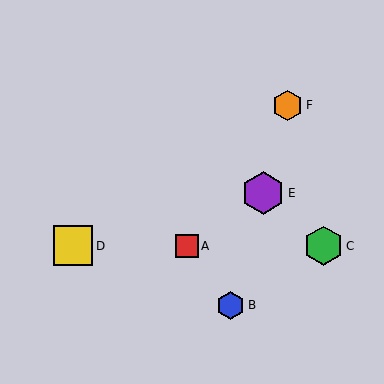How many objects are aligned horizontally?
3 objects (A, C, D) are aligned horizontally.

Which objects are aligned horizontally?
Objects A, C, D are aligned horizontally.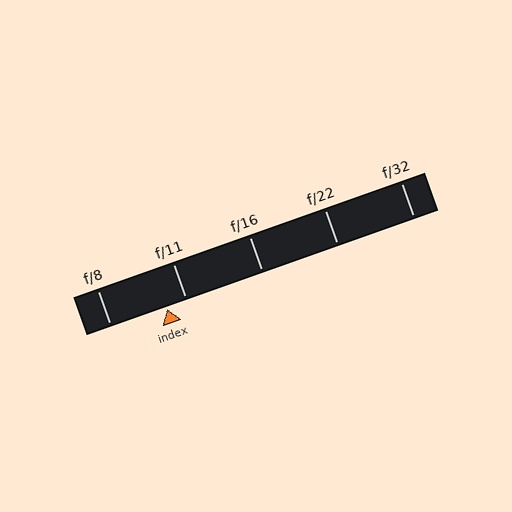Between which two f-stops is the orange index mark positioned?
The index mark is between f/8 and f/11.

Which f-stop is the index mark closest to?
The index mark is closest to f/11.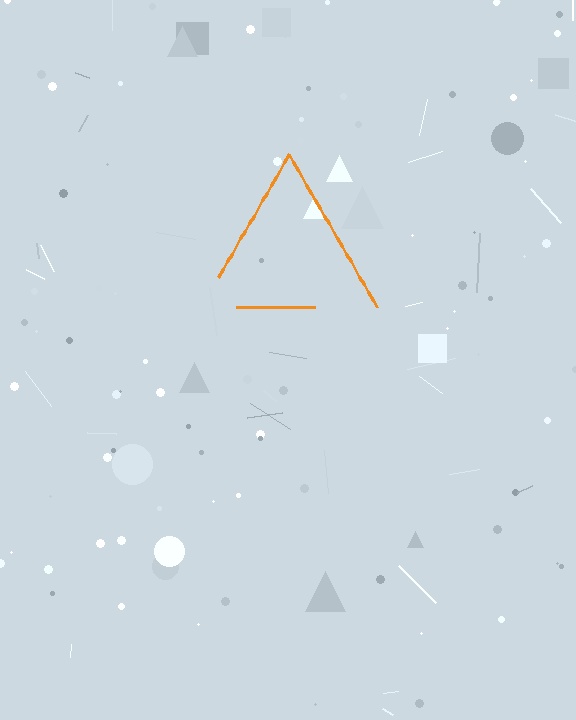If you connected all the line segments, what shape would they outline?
They would outline a triangle.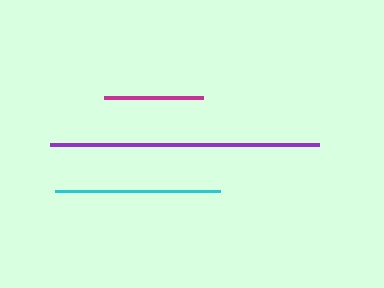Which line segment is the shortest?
The magenta line is the shortest at approximately 99 pixels.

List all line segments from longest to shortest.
From longest to shortest: purple, cyan, magenta.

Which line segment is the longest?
The purple line is the longest at approximately 270 pixels.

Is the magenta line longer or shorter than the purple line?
The purple line is longer than the magenta line.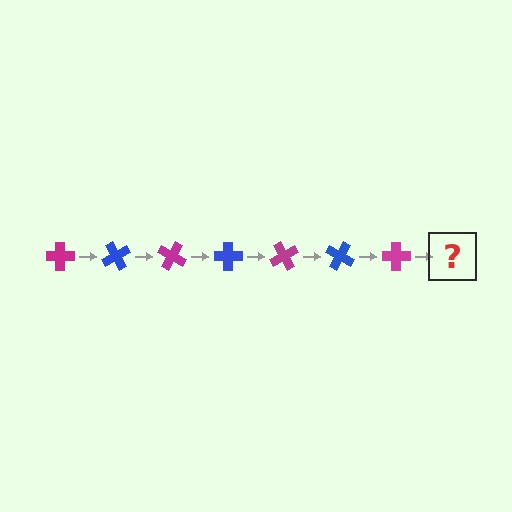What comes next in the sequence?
The next element should be a blue cross, rotated 420 degrees from the start.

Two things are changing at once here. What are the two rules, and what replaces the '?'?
The two rules are that it rotates 60 degrees each step and the color cycles through magenta and blue. The '?' should be a blue cross, rotated 420 degrees from the start.